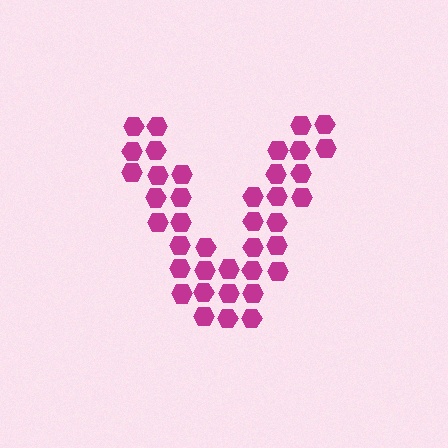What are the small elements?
The small elements are hexagons.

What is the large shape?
The large shape is the letter V.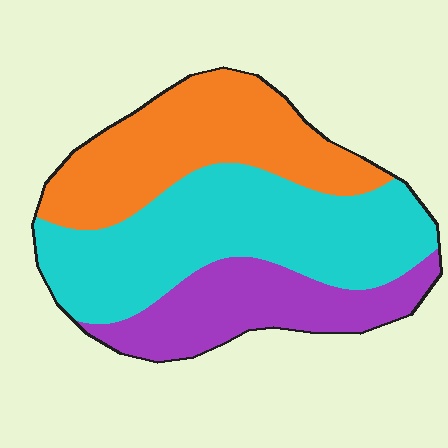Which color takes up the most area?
Cyan, at roughly 45%.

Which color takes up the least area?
Purple, at roughly 25%.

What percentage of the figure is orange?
Orange takes up between a quarter and a half of the figure.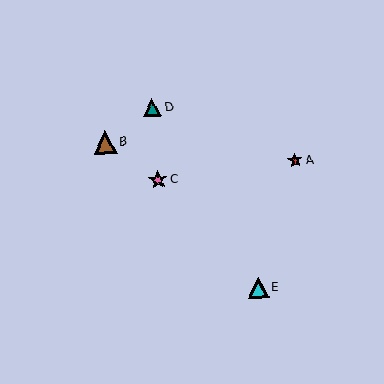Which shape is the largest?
The brown triangle (labeled B) is the largest.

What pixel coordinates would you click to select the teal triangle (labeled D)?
Click at (152, 108) to select the teal triangle D.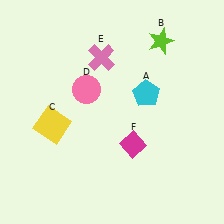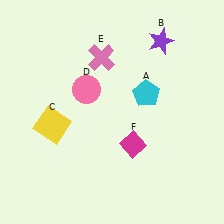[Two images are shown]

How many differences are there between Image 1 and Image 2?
There is 1 difference between the two images.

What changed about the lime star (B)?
In Image 1, B is lime. In Image 2, it changed to purple.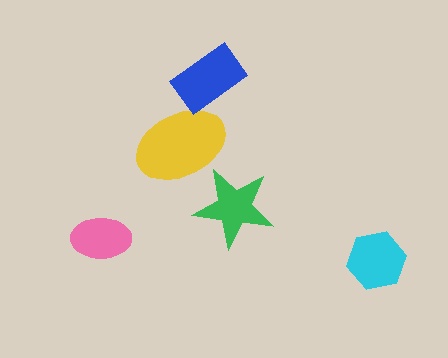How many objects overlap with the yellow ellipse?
1 object overlaps with the yellow ellipse.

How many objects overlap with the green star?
0 objects overlap with the green star.